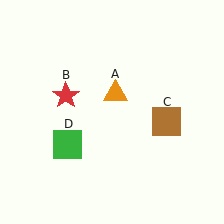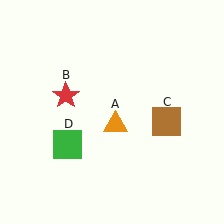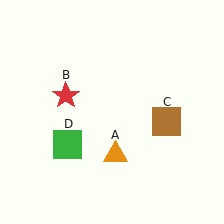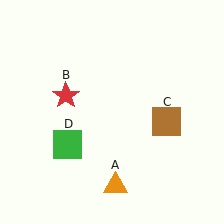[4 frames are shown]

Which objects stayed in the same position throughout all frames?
Red star (object B) and brown square (object C) and green square (object D) remained stationary.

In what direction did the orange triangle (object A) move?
The orange triangle (object A) moved down.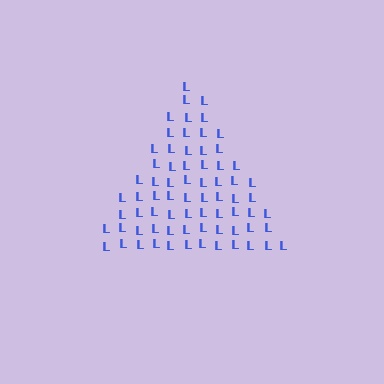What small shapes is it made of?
It is made of small letter L's.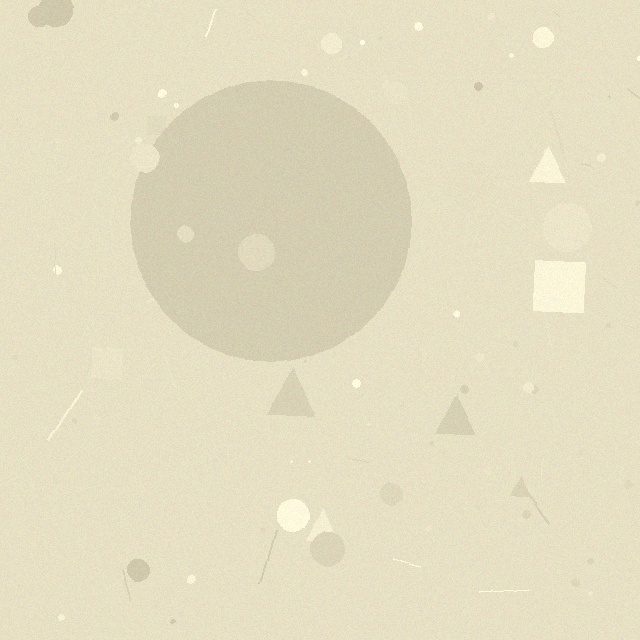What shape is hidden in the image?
A circle is hidden in the image.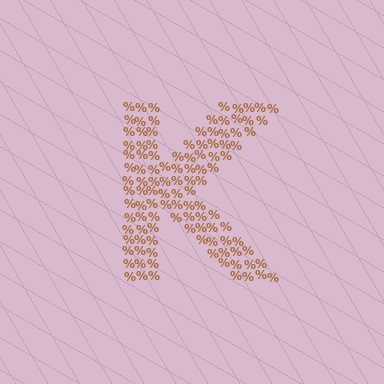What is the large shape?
The large shape is the letter K.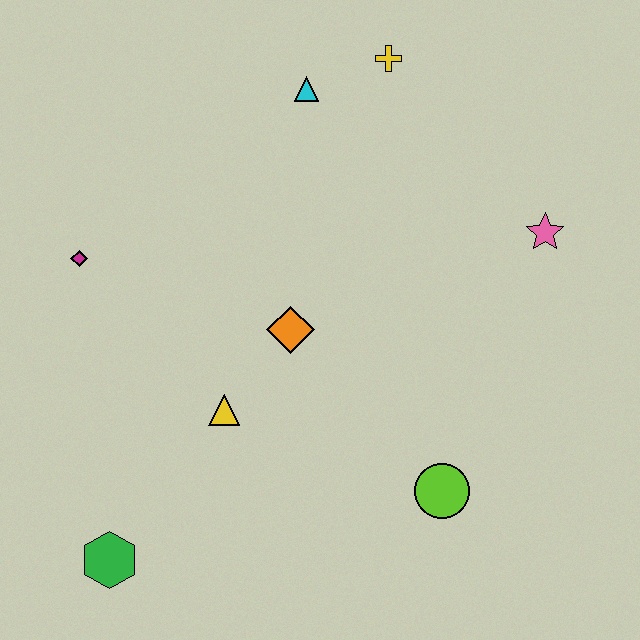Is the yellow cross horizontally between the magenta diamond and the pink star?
Yes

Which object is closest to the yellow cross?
The cyan triangle is closest to the yellow cross.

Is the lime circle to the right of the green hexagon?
Yes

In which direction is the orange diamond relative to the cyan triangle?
The orange diamond is below the cyan triangle.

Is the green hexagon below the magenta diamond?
Yes